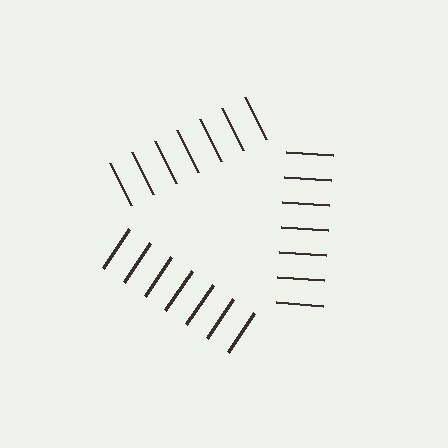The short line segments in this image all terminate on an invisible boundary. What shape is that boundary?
An illusory triangle — the line segments terminate on its edges but no continuous stroke is drawn.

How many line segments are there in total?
21 — 7 along each of the 3 edges.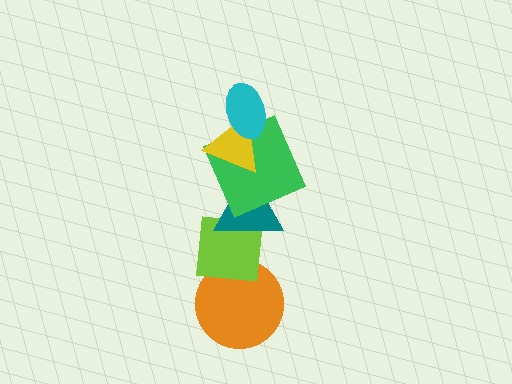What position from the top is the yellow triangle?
The yellow triangle is 2nd from the top.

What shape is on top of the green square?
The yellow triangle is on top of the green square.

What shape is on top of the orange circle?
The lime square is on top of the orange circle.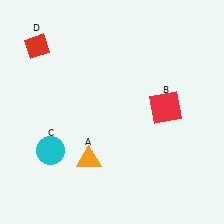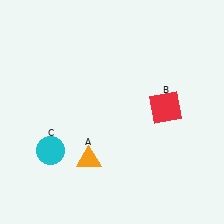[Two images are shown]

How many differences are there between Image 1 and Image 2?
There is 1 difference between the two images.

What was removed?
The red diamond (D) was removed in Image 2.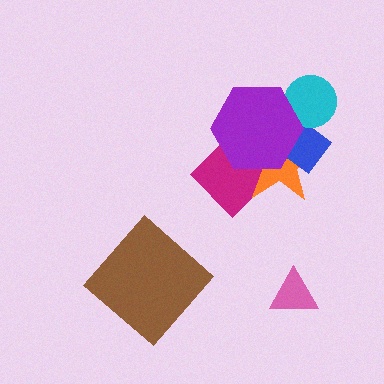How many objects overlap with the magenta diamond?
2 objects overlap with the magenta diamond.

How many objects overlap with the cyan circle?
2 objects overlap with the cyan circle.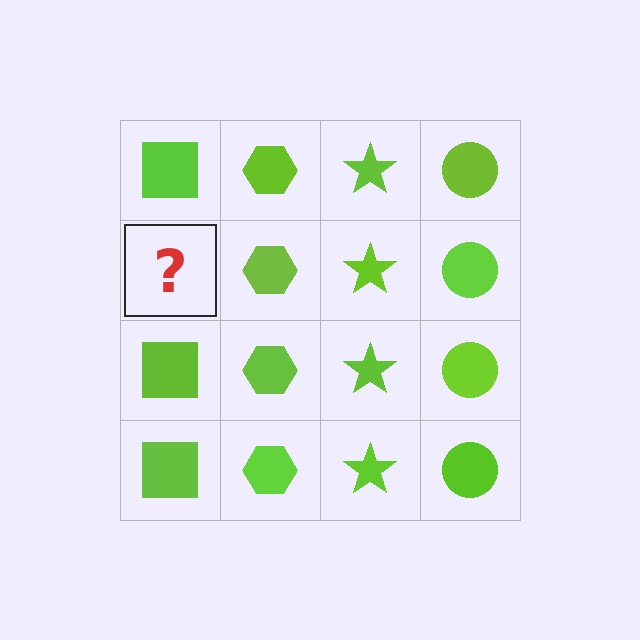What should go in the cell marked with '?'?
The missing cell should contain a lime square.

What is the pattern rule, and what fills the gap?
The rule is that each column has a consistent shape. The gap should be filled with a lime square.